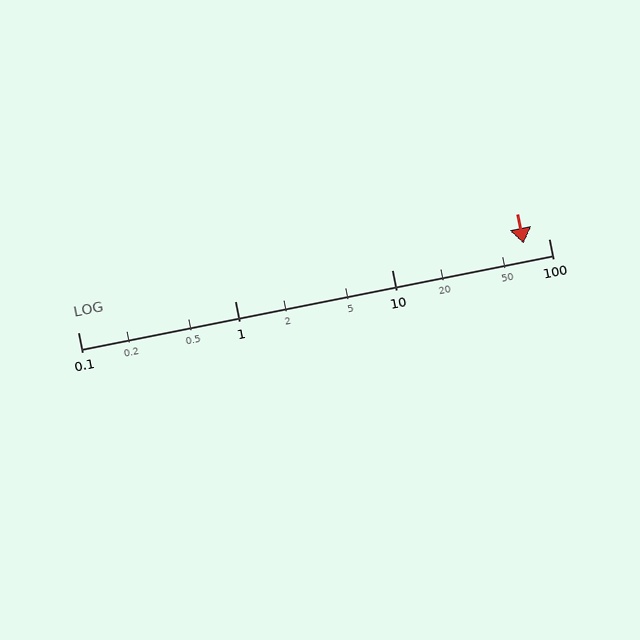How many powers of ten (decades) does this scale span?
The scale spans 3 decades, from 0.1 to 100.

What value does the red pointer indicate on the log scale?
The pointer indicates approximately 69.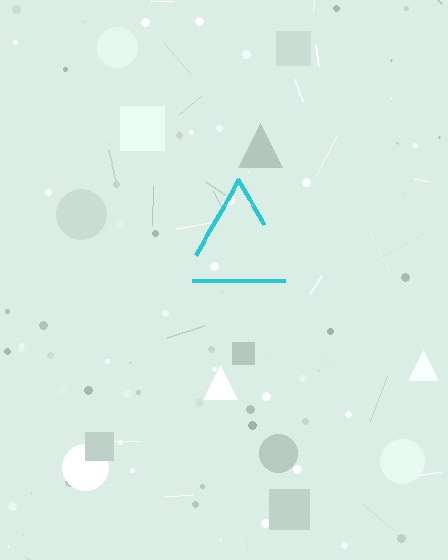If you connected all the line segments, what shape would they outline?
They would outline a triangle.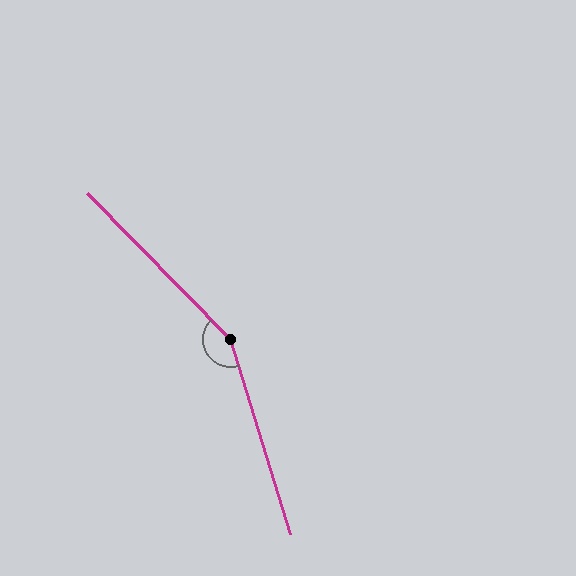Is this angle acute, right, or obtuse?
It is obtuse.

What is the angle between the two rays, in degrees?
Approximately 152 degrees.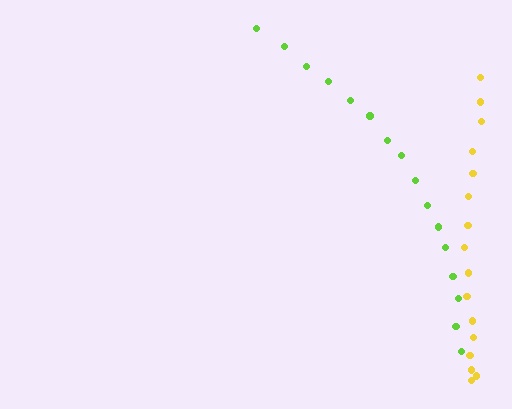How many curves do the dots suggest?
There are 2 distinct paths.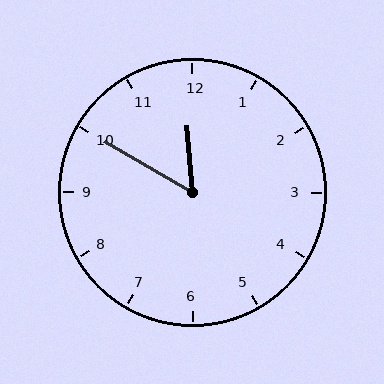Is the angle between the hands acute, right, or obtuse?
It is acute.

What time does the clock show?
11:50.